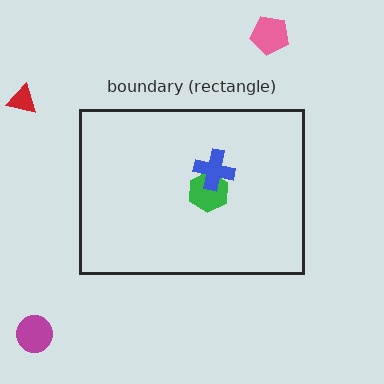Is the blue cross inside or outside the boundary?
Inside.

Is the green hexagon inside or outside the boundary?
Inside.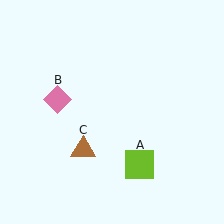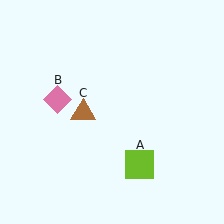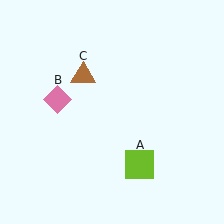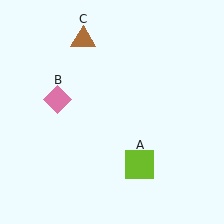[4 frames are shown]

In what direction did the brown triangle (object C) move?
The brown triangle (object C) moved up.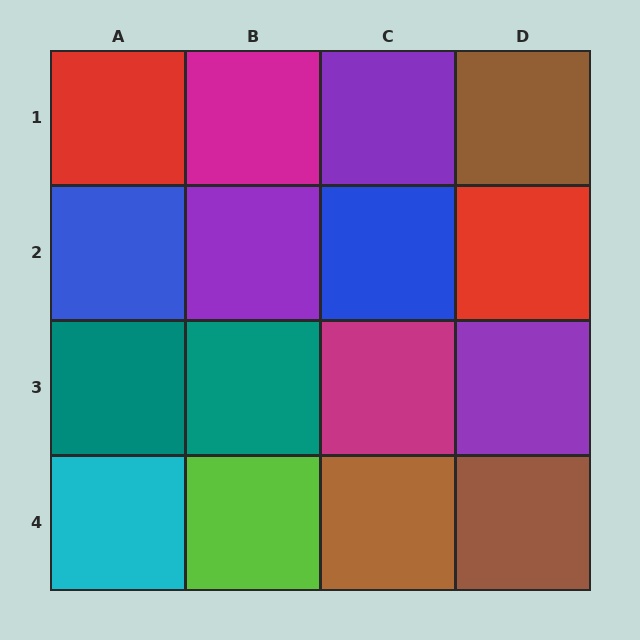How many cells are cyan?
1 cell is cyan.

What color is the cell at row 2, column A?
Blue.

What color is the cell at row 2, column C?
Blue.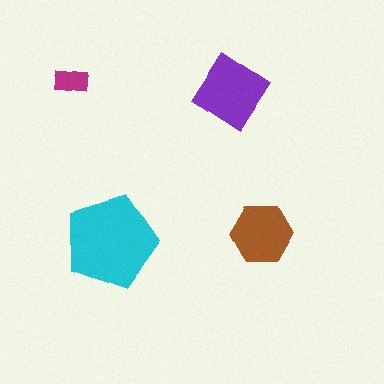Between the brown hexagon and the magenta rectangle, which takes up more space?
The brown hexagon.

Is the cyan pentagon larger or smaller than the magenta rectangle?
Larger.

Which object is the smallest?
The magenta rectangle.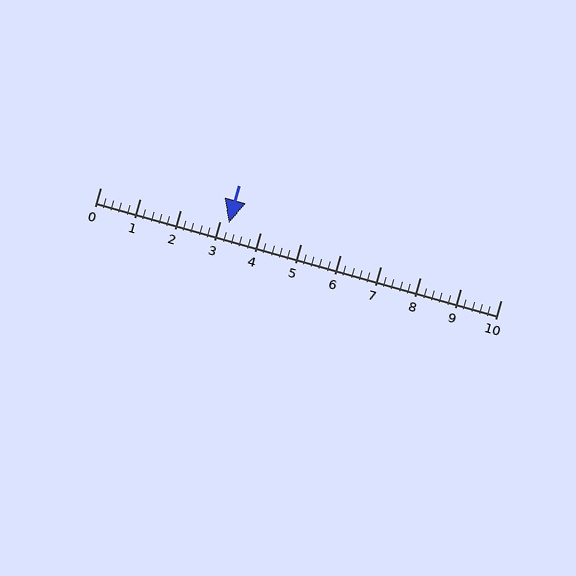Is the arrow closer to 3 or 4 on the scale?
The arrow is closer to 3.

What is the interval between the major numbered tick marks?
The major tick marks are spaced 1 units apart.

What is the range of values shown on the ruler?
The ruler shows values from 0 to 10.